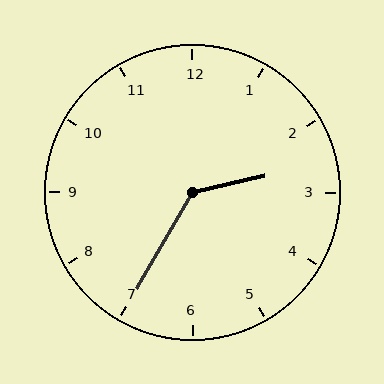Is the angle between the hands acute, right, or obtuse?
It is obtuse.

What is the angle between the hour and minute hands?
Approximately 132 degrees.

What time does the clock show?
2:35.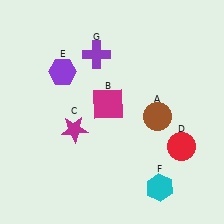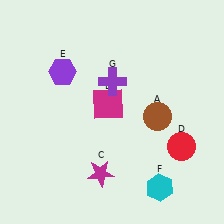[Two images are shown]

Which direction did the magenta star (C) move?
The magenta star (C) moved down.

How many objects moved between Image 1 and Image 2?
2 objects moved between the two images.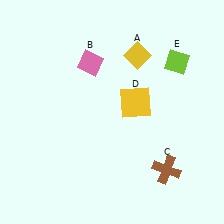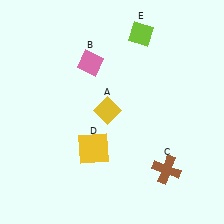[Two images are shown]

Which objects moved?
The objects that moved are: the yellow diamond (A), the yellow square (D), the lime diamond (E).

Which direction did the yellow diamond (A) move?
The yellow diamond (A) moved down.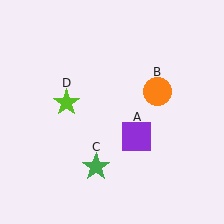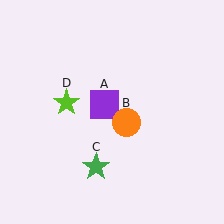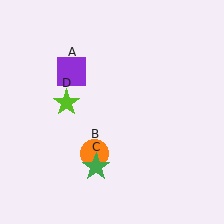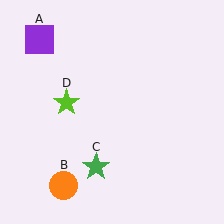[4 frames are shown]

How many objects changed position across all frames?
2 objects changed position: purple square (object A), orange circle (object B).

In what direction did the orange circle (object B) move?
The orange circle (object B) moved down and to the left.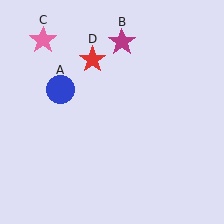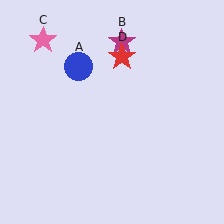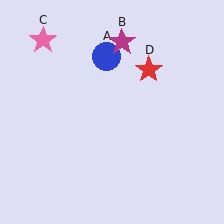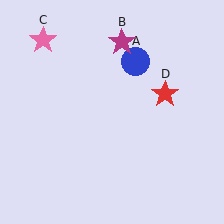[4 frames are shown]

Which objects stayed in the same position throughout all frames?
Magenta star (object B) and pink star (object C) remained stationary.